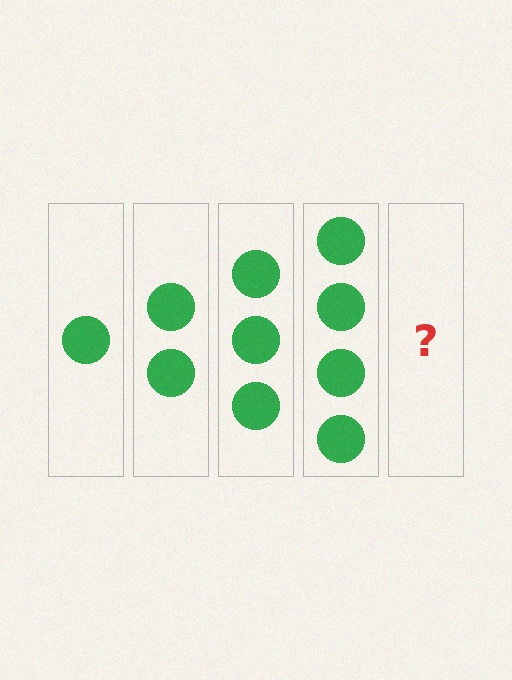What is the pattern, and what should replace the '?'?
The pattern is that each step adds one more circle. The '?' should be 5 circles.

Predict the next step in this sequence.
The next step is 5 circles.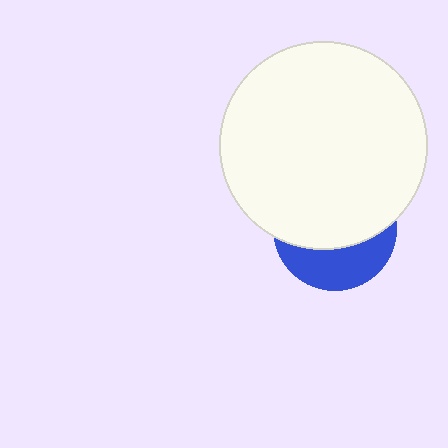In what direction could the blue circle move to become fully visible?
The blue circle could move down. That would shift it out from behind the white circle entirely.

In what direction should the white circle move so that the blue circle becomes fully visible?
The white circle should move up. That is the shortest direction to clear the overlap and leave the blue circle fully visible.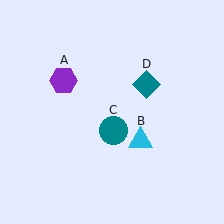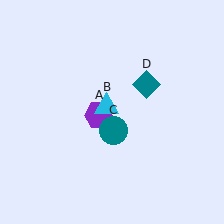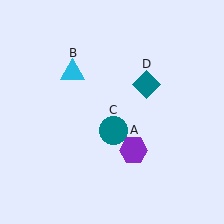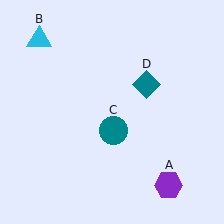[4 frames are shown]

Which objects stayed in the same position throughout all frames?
Teal circle (object C) and teal diamond (object D) remained stationary.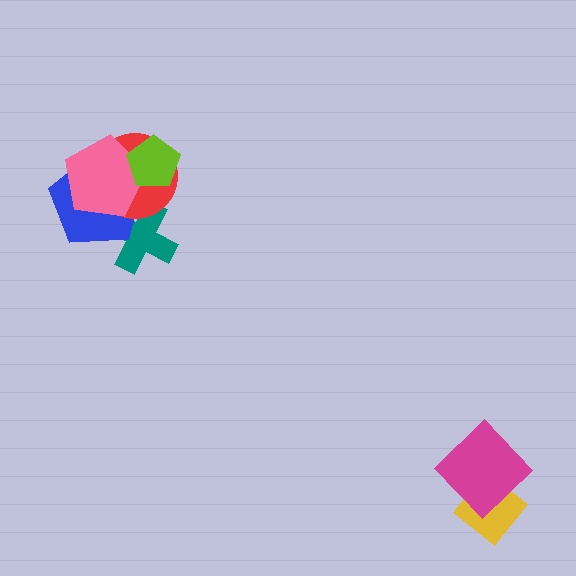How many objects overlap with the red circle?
4 objects overlap with the red circle.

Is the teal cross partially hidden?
Yes, it is partially covered by another shape.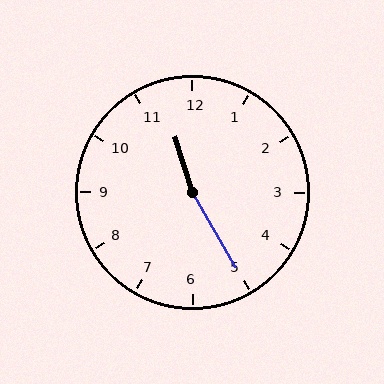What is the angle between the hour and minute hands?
Approximately 168 degrees.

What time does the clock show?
11:25.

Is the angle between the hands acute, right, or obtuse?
It is obtuse.